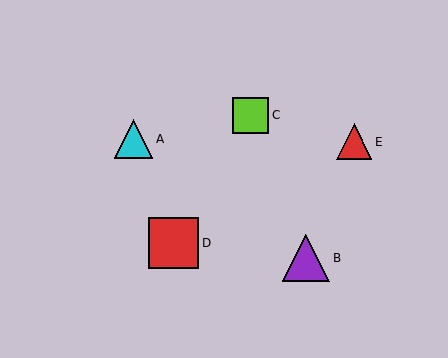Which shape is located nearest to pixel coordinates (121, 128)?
The cyan triangle (labeled A) at (133, 139) is nearest to that location.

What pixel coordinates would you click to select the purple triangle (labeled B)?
Click at (306, 258) to select the purple triangle B.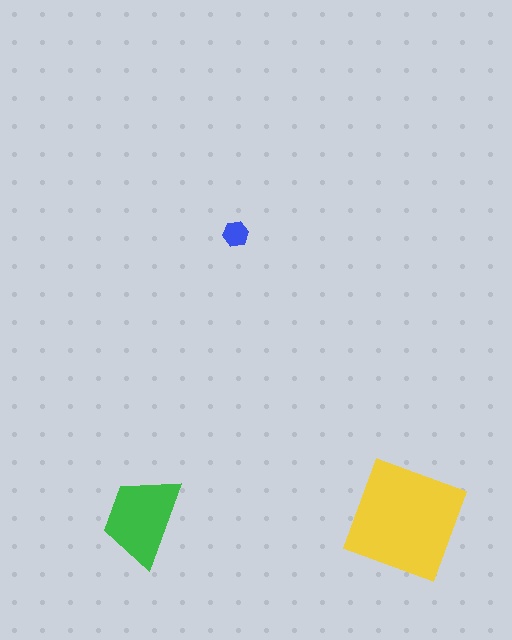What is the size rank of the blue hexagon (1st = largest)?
3rd.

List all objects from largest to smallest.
The yellow square, the green trapezoid, the blue hexagon.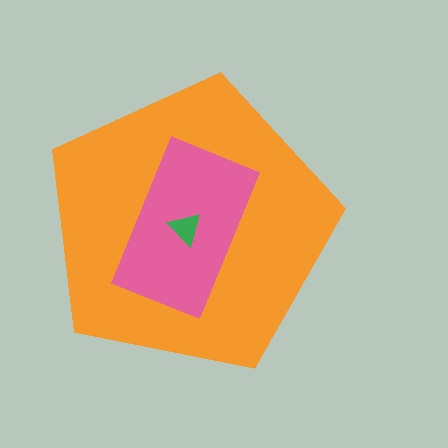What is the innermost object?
The green triangle.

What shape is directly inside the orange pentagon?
The pink rectangle.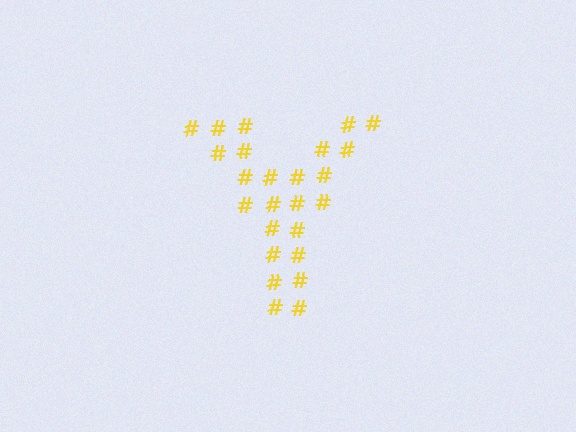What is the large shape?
The large shape is the letter Y.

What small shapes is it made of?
It is made of small hash symbols.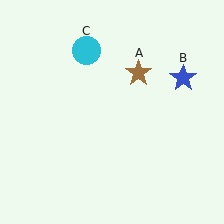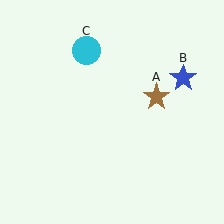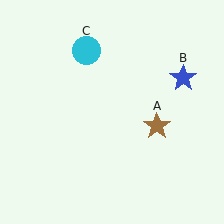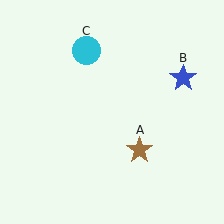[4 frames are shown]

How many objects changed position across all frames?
1 object changed position: brown star (object A).